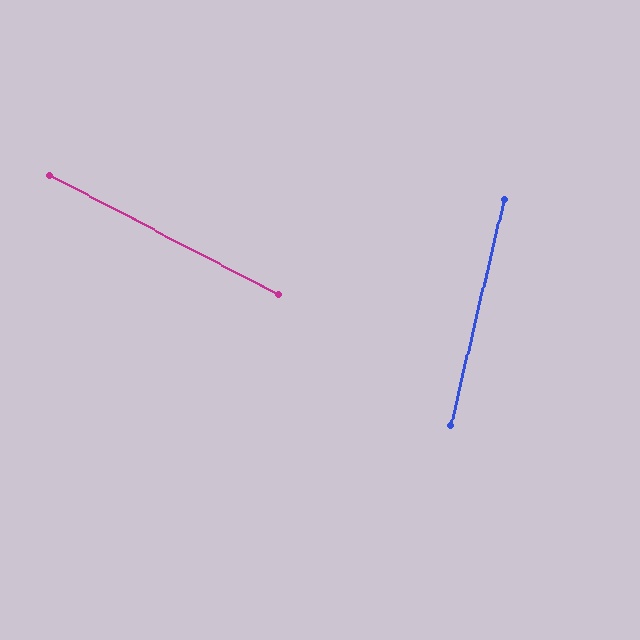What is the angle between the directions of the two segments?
Approximately 76 degrees.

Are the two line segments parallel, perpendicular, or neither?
Neither parallel nor perpendicular — they differ by about 76°.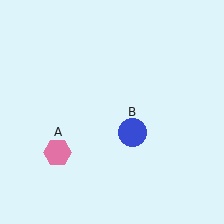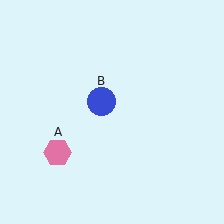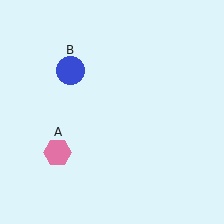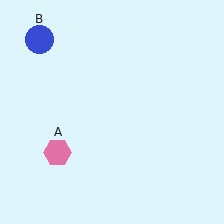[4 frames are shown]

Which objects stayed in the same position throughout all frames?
Pink hexagon (object A) remained stationary.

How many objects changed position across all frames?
1 object changed position: blue circle (object B).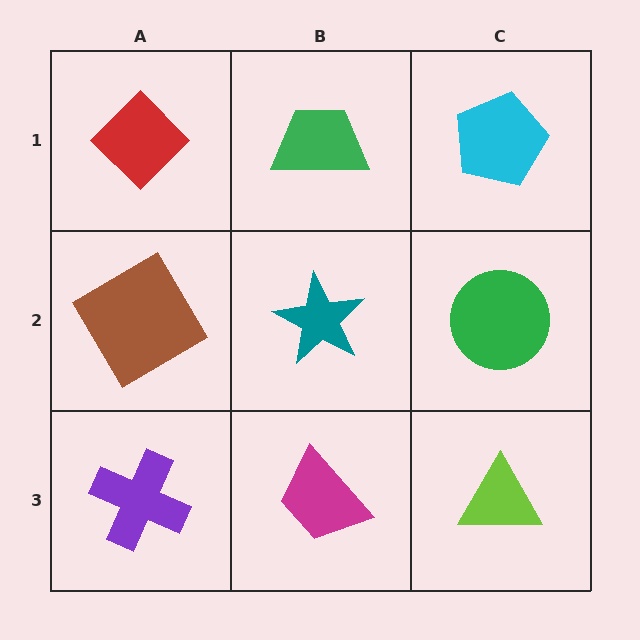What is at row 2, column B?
A teal star.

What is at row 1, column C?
A cyan pentagon.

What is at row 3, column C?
A lime triangle.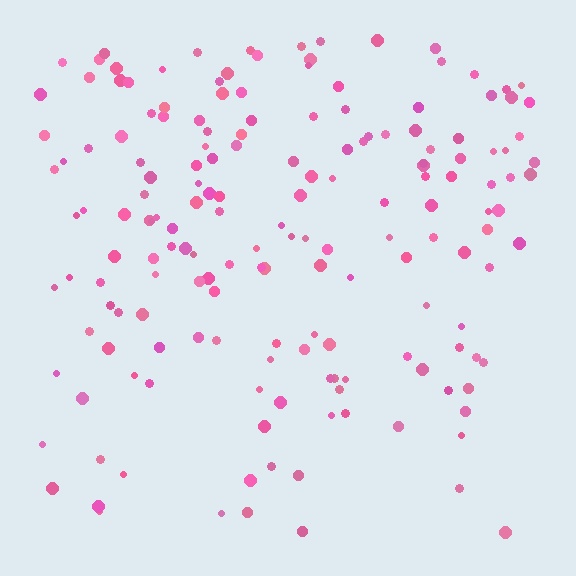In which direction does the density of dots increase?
From bottom to top, with the top side densest.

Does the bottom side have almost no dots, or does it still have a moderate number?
Still a moderate number, just noticeably fewer than the top.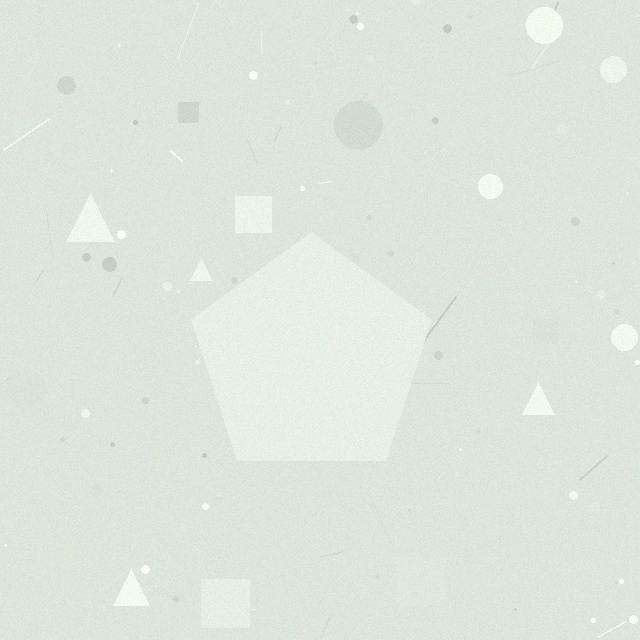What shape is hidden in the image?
A pentagon is hidden in the image.